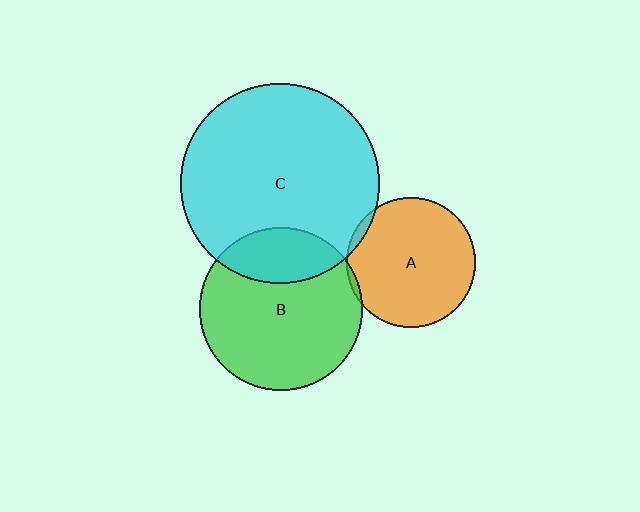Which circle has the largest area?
Circle C (cyan).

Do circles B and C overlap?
Yes.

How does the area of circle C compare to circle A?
Approximately 2.4 times.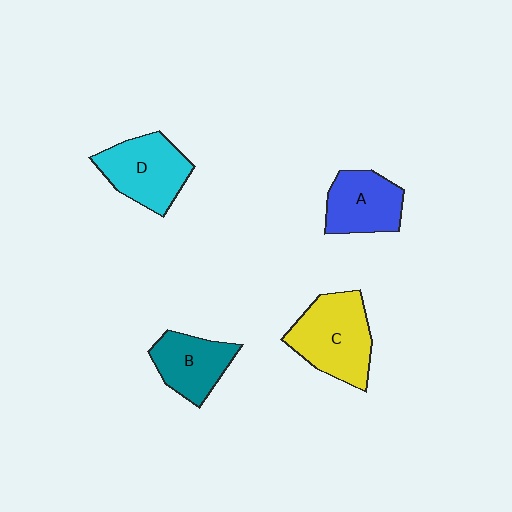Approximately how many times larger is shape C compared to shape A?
Approximately 1.3 times.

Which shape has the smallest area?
Shape B (teal).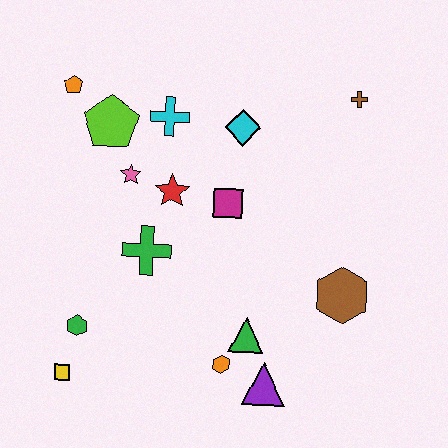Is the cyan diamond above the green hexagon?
Yes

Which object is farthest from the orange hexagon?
The orange pentagon is farthest from the orange hexagon.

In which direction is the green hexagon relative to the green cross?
The green hexagon is below the green cross.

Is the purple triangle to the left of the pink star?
No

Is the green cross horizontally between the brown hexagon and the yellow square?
Yes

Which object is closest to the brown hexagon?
The green triangle is closest to the brown hexagon.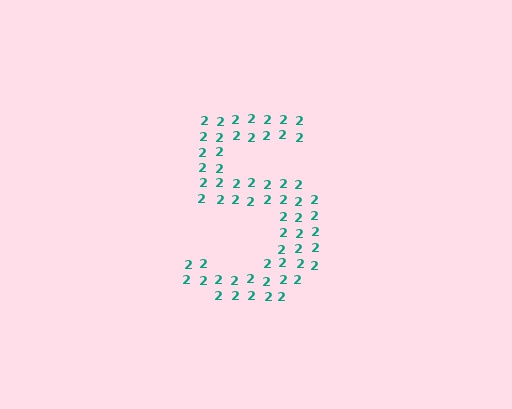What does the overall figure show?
The overall figure shows the digit 5.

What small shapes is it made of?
It is made of small digit 2's.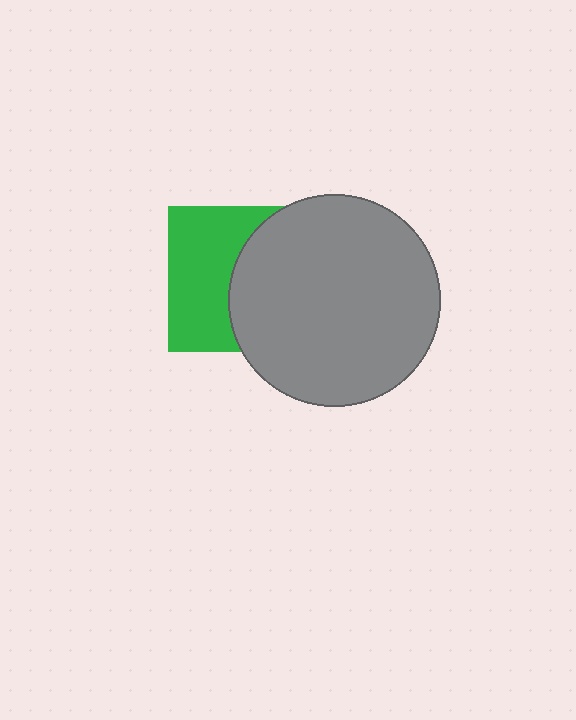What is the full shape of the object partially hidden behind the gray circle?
The partially hidden object is a green square.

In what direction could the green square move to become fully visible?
The green square could move left. That would shift it out from behind the gray circle entirely.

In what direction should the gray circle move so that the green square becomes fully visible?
The gray circle should move right. That is the shortest direction to clear the overlap and leave the green square fully visible.